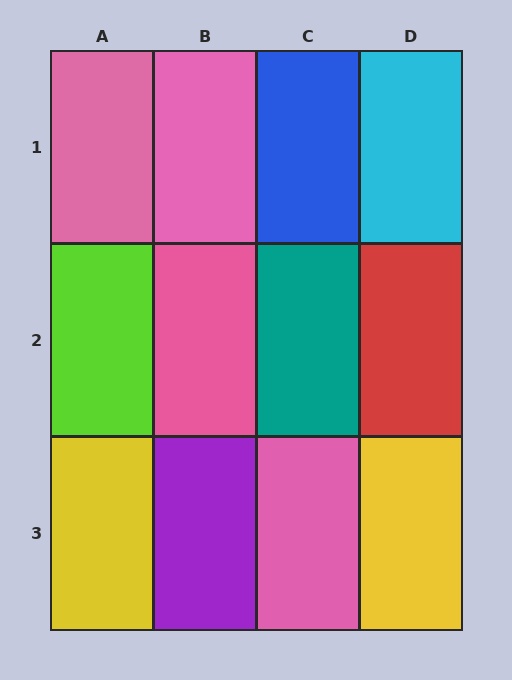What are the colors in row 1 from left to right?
Pink, pink, blue, cyan.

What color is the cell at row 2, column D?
Red.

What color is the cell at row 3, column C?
Pink.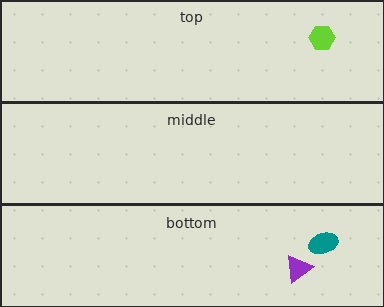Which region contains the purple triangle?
The bottom region.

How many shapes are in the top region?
1.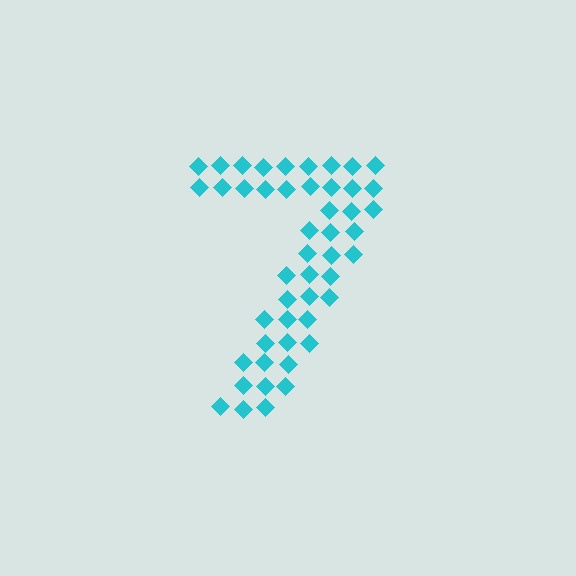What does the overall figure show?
The overall figure shows the digit 7.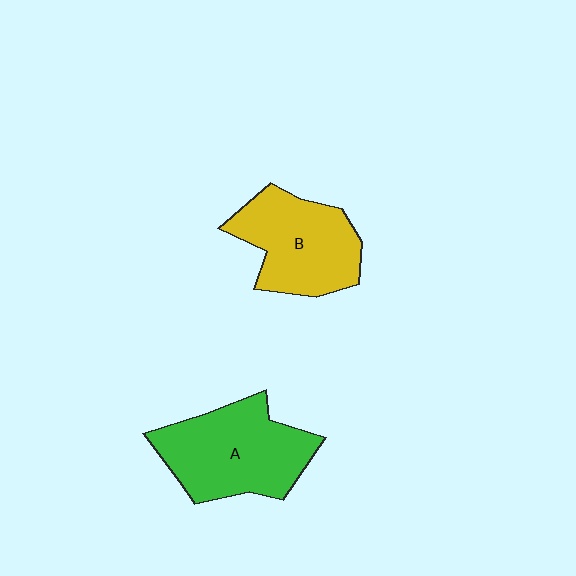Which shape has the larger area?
Shape A (green).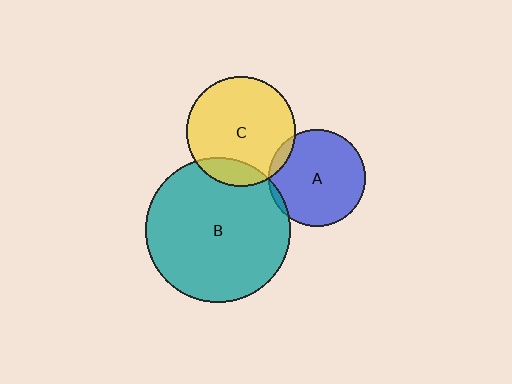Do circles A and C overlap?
Yes.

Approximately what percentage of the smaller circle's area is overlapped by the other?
Approximately 5%.